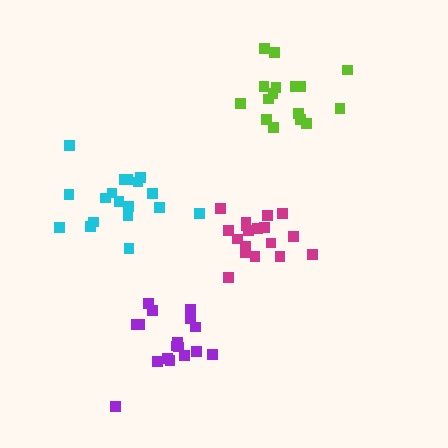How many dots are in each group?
Group 1: 16 dots, Group 2: 18 dots, Group 3: 17 dots, Group 4: 18 dots (69 total).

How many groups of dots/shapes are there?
There are 4 groups.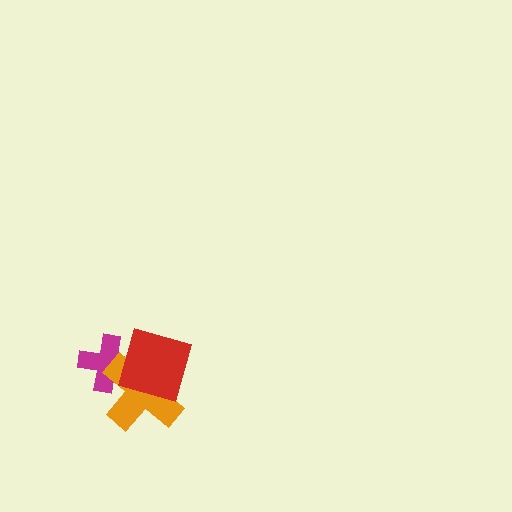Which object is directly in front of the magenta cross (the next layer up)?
The orange cross is directly in front of the magenta cross.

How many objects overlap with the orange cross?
2 objects overlap with the orange cross.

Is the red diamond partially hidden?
No, no other shape covers it.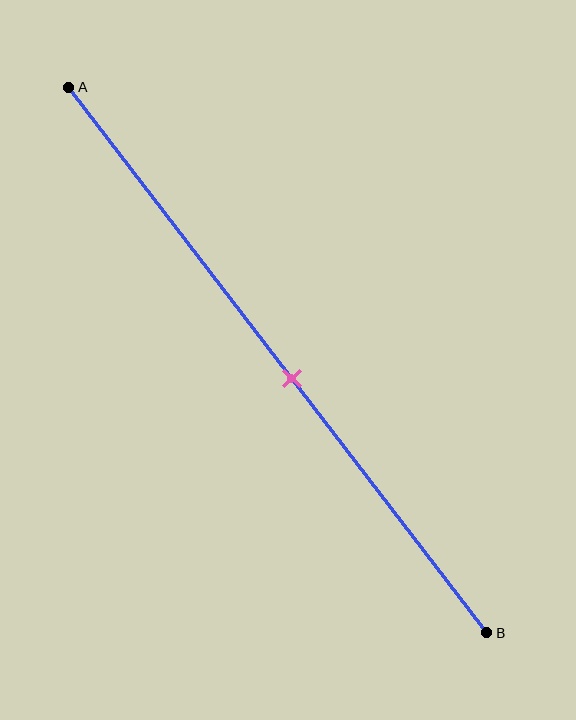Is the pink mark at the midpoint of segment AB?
No, the mark is at about 55% from A, not at the 50% midpoint.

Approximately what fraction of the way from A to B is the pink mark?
The pink mark is approximately 55% of the way from A to B.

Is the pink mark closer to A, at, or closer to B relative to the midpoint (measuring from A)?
The pink mark is closer to point B than the midpoint of segment AB.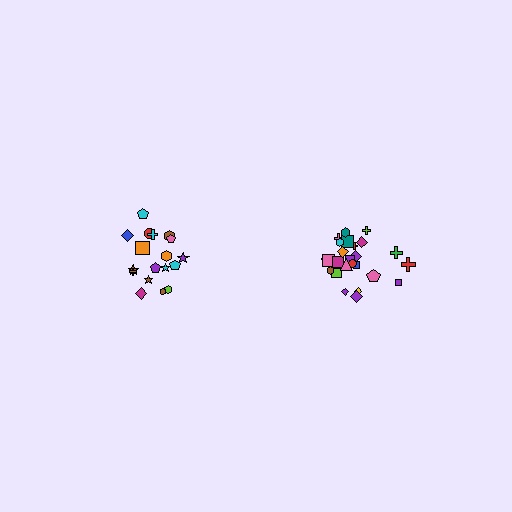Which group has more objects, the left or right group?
The right group.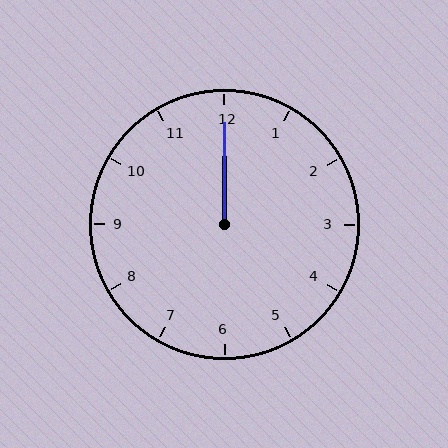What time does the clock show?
12:00.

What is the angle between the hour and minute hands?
Approximately 0 degrees.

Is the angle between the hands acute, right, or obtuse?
It is acute.